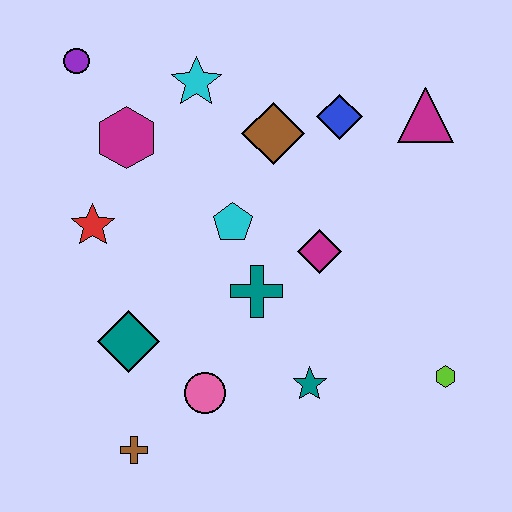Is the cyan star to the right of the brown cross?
Yes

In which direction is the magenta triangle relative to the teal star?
The magenta triangle is above the teal star.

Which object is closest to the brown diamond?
The blue diamond is closest to the brown diamond.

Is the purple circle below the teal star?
No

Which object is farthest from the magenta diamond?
The purple circle is farthest from the magenta diamond.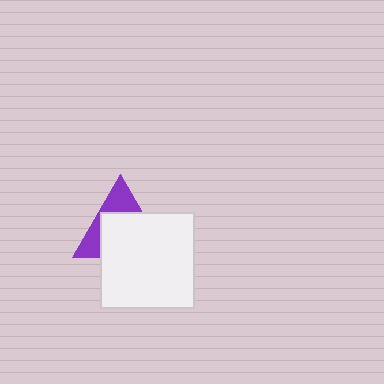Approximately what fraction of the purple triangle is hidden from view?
Roughly 64% of the purple triangle is hidden behind the white rectangle.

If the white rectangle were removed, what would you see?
You would see the complete purple triangle.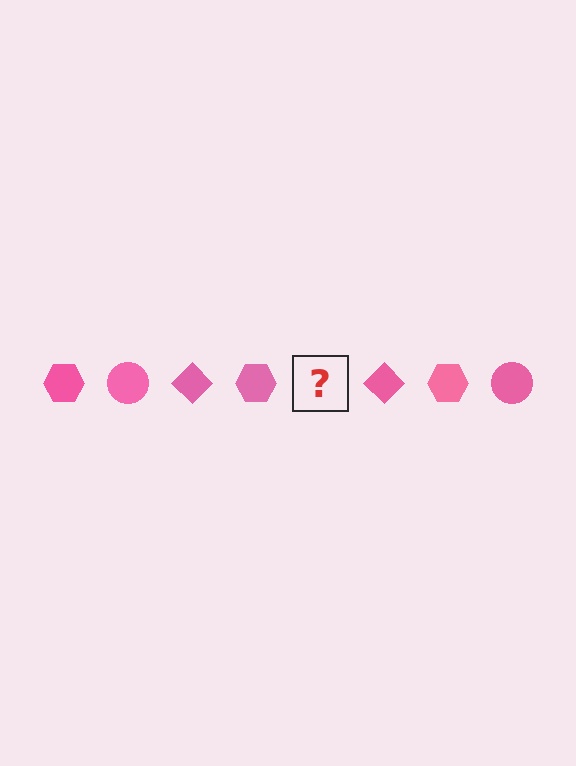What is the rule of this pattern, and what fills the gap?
The rule is that the pattern cycles through hexagon, circle, diamond shapes in pink. The gap should be filled with a pink circle.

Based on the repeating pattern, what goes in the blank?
The blank should be a pink circle.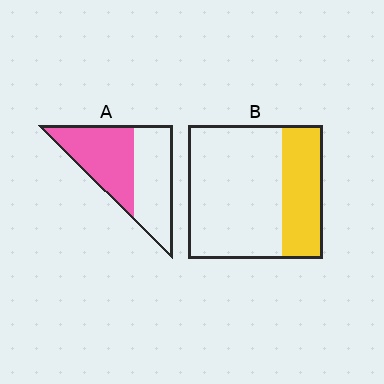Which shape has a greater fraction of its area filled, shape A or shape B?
Shape A.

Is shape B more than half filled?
No.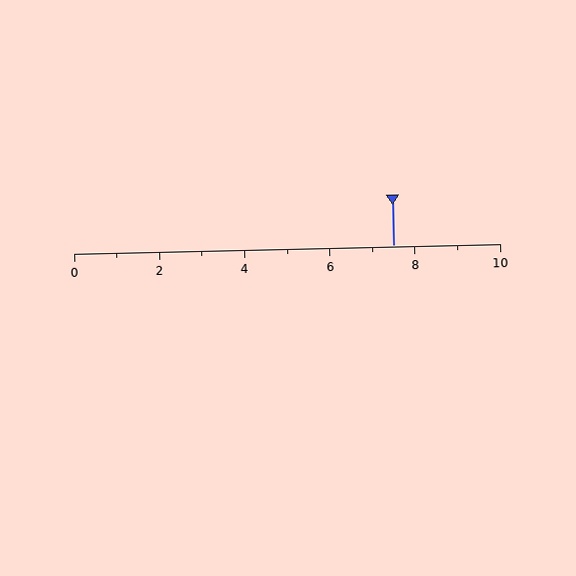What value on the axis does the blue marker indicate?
The marker indicates approximately 7.5.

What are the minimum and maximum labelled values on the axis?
The axis runs from 0 to 10.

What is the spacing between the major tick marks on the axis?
The major ticks are spaced 2 apart.